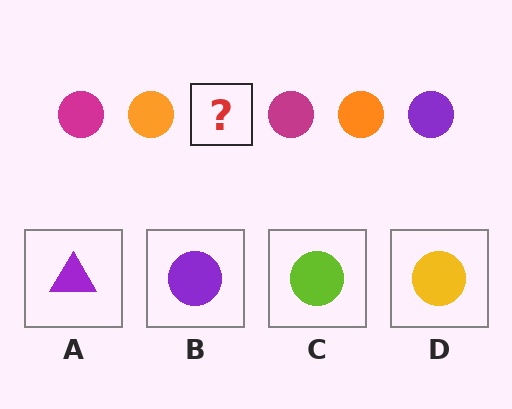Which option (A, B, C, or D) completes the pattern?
B.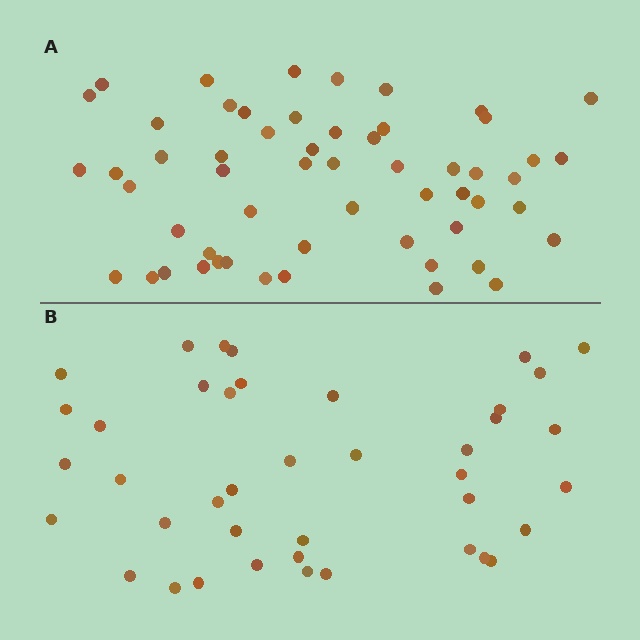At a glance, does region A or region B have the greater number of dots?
Region A (the top region) has more dots.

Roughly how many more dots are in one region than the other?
Region A has approximately 15 more dots than region B.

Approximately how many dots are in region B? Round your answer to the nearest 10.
About 40 dots. (The exact count is 41, which rounds to 40.)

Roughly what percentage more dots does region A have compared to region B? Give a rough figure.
About 35% more.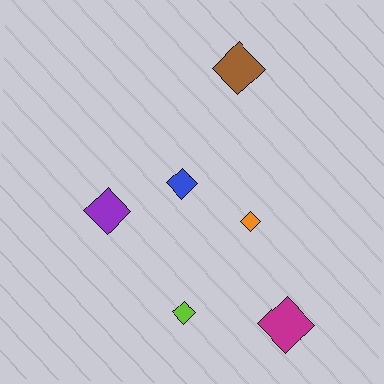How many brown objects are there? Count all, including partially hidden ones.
There is 1 brown object.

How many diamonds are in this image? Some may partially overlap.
There are 6 diamonds.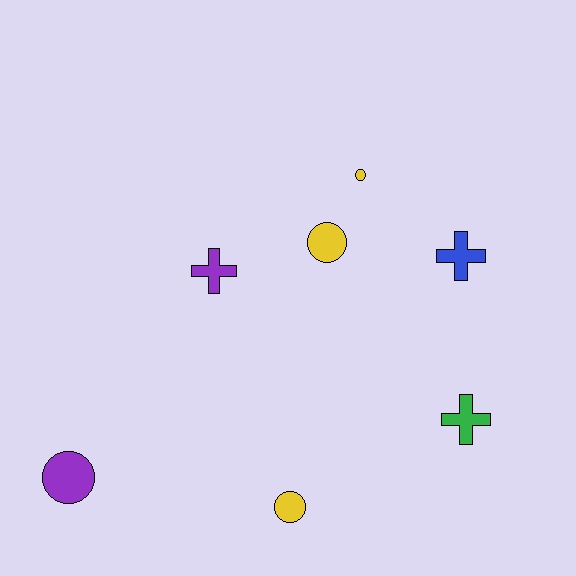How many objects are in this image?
There are 7 objects.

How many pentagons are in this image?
There are no pentagons.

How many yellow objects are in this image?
There are 3 yellow objects.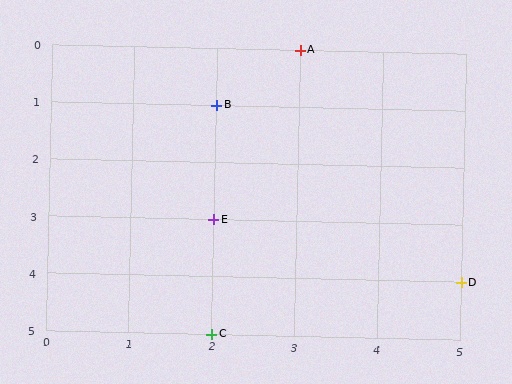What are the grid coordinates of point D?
Point D is at grid coordinates (5, 4).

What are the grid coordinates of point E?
Point E is at grid coordinates (2, 3).